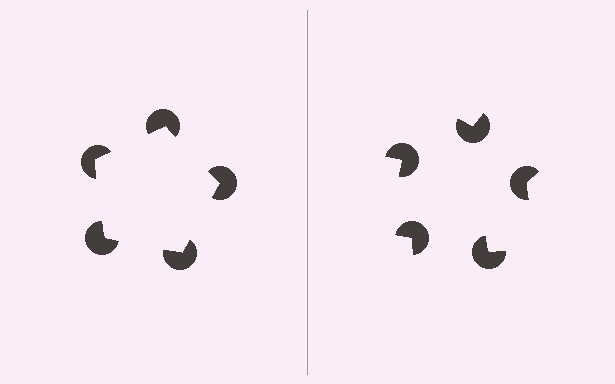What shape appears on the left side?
An illusory pentagon.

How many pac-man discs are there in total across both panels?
10 — 5 on each side.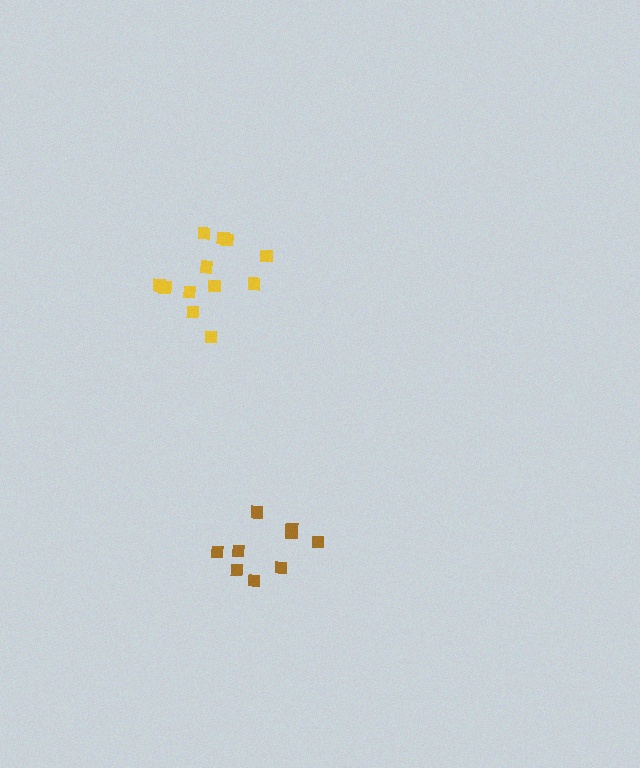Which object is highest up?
The yellow cluster is topmost.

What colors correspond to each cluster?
The clusters are colored: brown, yellow.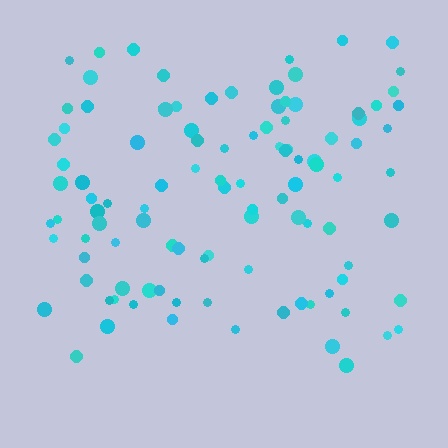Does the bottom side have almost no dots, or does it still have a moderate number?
Still a moderate number, just noticeably fewer than the top.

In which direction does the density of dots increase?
From bottom to top, with the top side densest.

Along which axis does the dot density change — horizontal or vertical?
Vertical.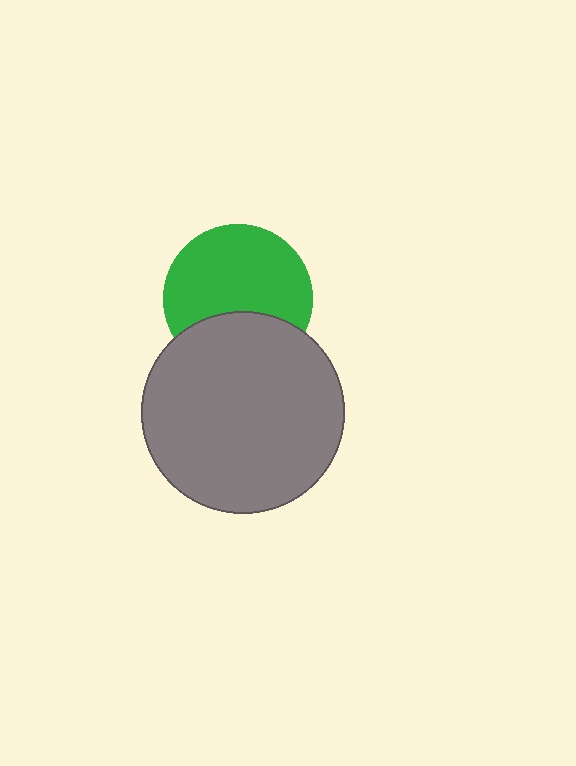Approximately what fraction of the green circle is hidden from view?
Roughly 33% of the green circle is hidden behind the gray circle.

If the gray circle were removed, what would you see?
You would see the complete green circle.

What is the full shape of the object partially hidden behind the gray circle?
The partially hidden object is a green circle.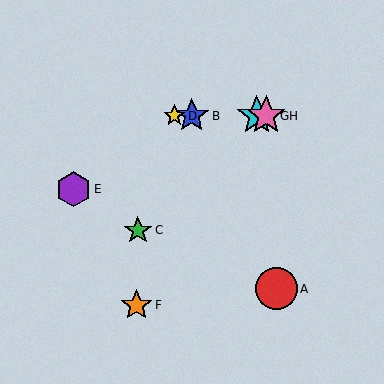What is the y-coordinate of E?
Object E is at y≈189.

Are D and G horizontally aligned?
Yes, both are at y≈116.